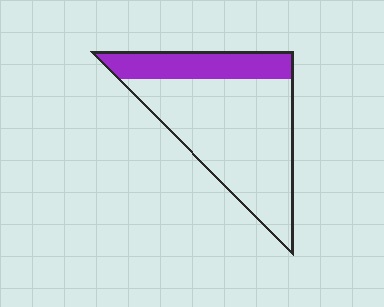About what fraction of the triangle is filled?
About one quarter (1/4).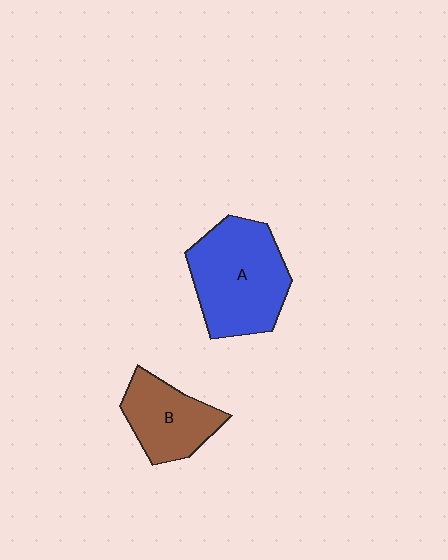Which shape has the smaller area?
Shape B (brown).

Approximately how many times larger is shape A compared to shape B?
Approximately 1.6 times.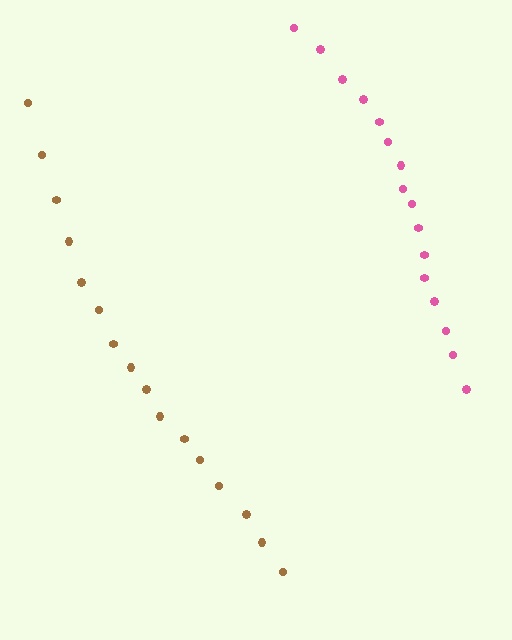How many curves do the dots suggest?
There are 2 distinct paths.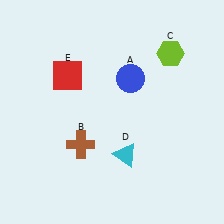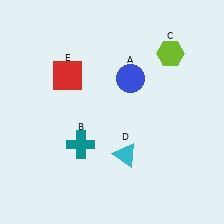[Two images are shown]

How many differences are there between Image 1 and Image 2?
There is 1 difference between the two images.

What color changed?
The cross (B) changed from brown in Image 1 to teal in Image 2.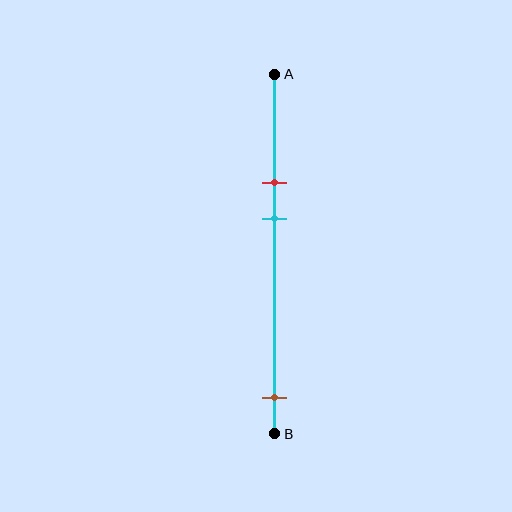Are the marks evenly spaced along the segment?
No, the marks are not evenly spaced.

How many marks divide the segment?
There are 3 marks dividing the segment.